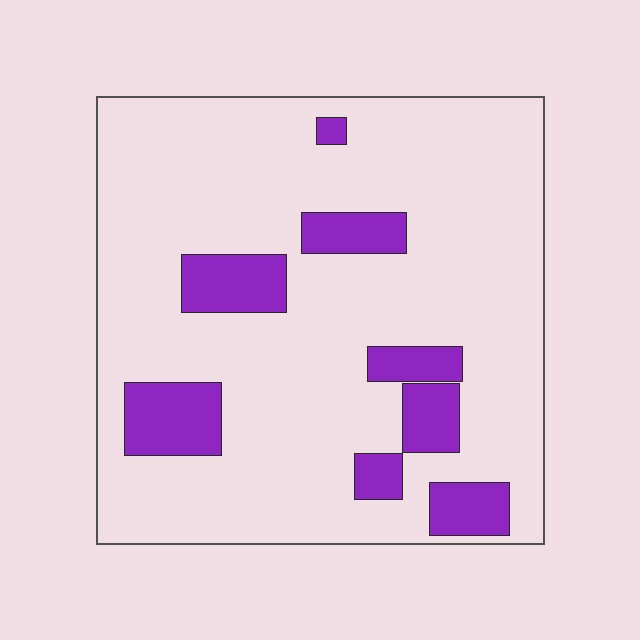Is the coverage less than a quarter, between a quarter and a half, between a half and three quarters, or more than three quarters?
Less than a quarter.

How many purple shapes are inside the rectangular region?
8.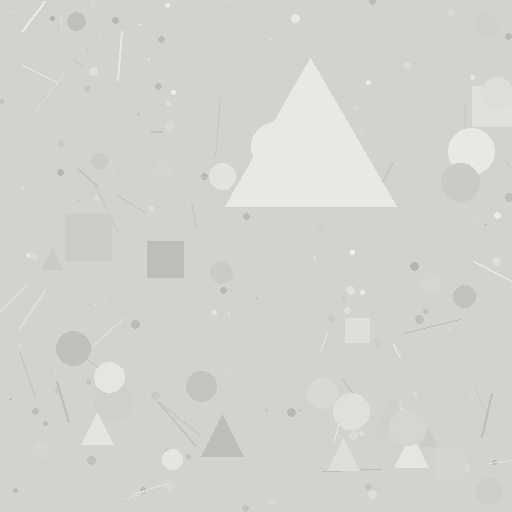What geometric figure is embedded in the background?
A triangle is embedded in the background.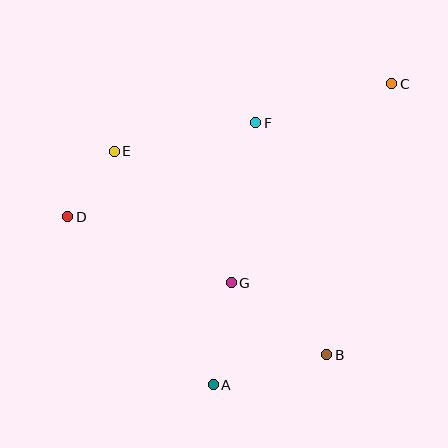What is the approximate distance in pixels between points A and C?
The distance between A and C is approximately 350 pixels.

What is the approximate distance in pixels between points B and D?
The distance between B and D is approximately 294 pixels.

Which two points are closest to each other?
Points D and E are closest to each other.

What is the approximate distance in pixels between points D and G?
The distance between D and G is approximately 176 pixels.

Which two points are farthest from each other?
Points C and D are farthest from each other.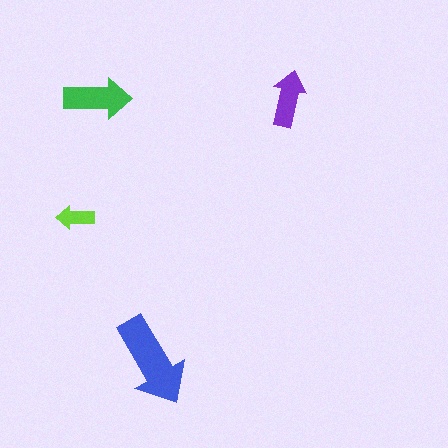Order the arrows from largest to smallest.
the blue one, the green one, the purple one, the lime one.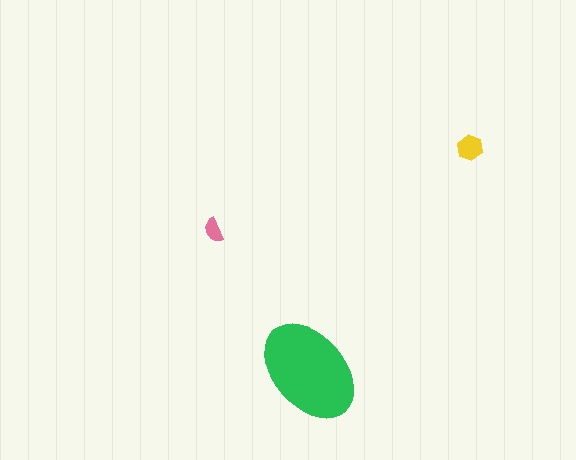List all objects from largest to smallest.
The green ellipse, the yellow hexagon, the pink semicircle.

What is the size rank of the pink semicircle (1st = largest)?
3rd.